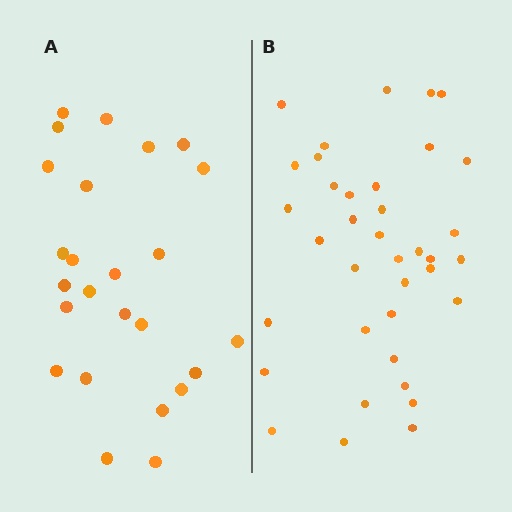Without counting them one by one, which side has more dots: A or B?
Region B (the right region) has more dots.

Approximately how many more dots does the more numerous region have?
Region B has roughly 12 or so more dots than region A.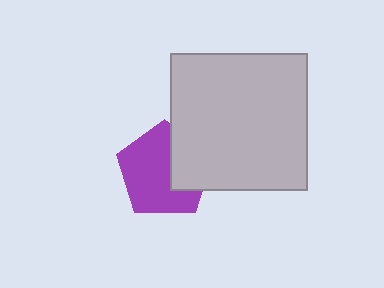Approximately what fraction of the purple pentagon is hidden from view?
Roughly 33% of the purple pentagon is hidden behind the light gray square.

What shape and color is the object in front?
The object in front is a light gray square.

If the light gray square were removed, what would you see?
You would see the complete purple pentagon.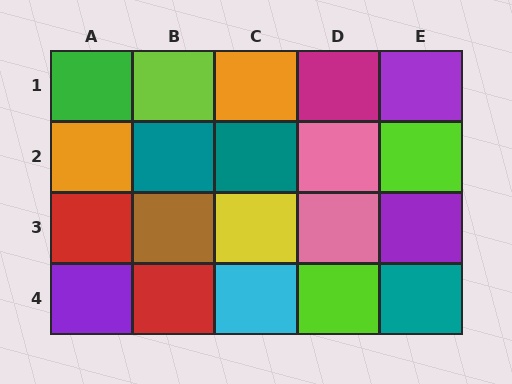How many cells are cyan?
1 cell is cyan.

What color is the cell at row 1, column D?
Magenta.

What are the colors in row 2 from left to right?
Orange, teal, teal, pink, lime.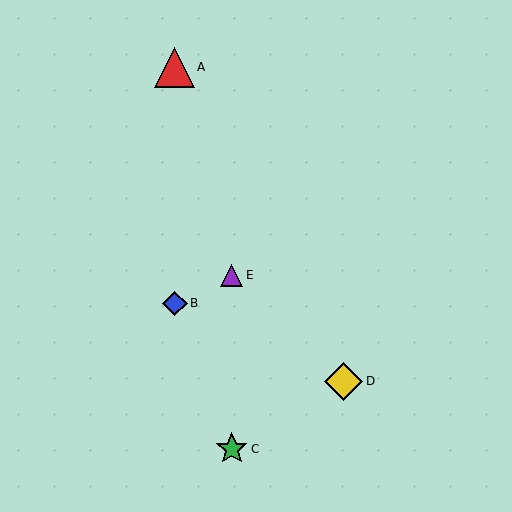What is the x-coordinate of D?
Object D is at x≈344.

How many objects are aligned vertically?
2 objects (C, E) are aligned vertically.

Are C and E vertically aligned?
Yes, both are at x≈232.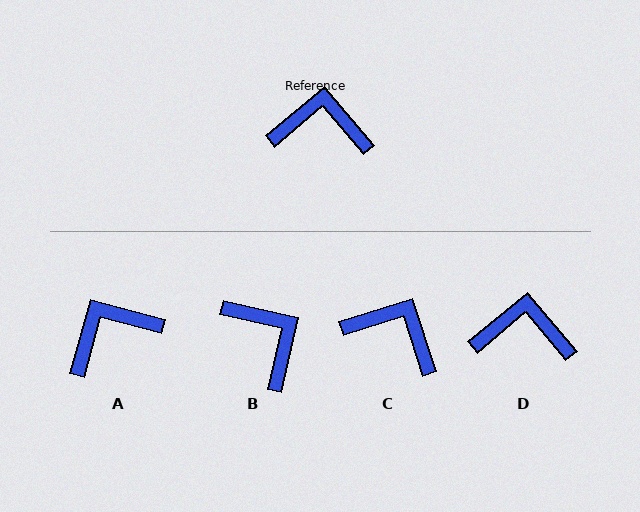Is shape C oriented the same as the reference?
No, it is off by about 23 degrees.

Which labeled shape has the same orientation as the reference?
D.